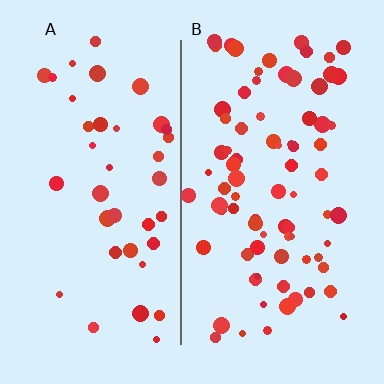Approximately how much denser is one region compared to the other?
Approximately 2.0× — region B over region A.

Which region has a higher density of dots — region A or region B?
B (the right).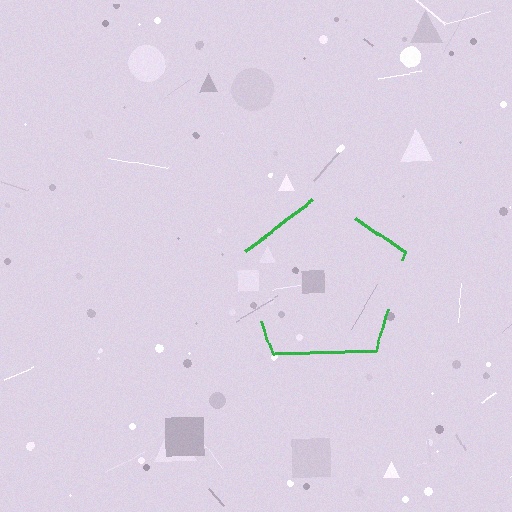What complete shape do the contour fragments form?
The contour fragments form a pentagon.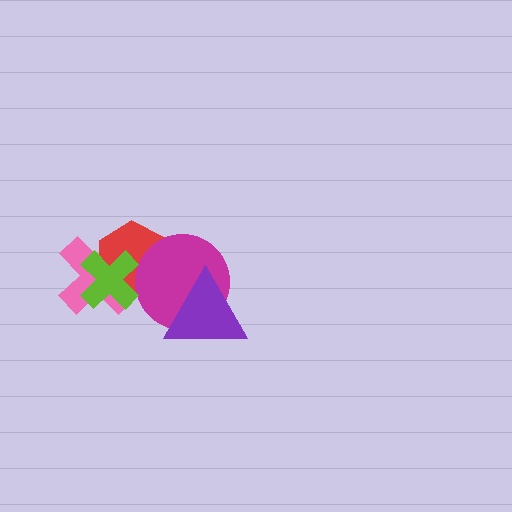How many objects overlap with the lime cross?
2 objects overlap with the lime cross.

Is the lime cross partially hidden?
No, no other shape covers it.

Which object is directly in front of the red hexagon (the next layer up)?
The magenta circle is directly in front of the red hexagon.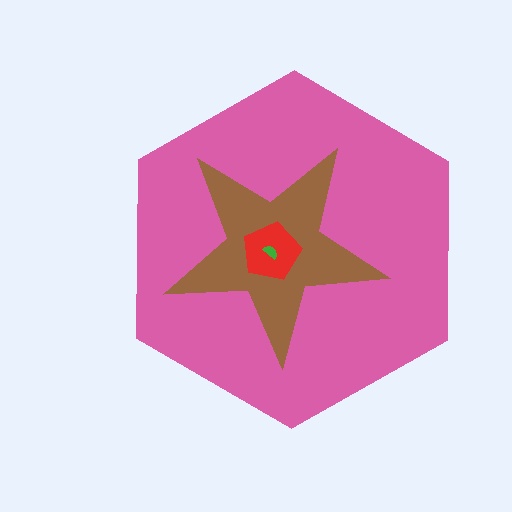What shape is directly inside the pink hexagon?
The brown star.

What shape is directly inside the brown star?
The red pentagon.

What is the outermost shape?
The pink hexagon.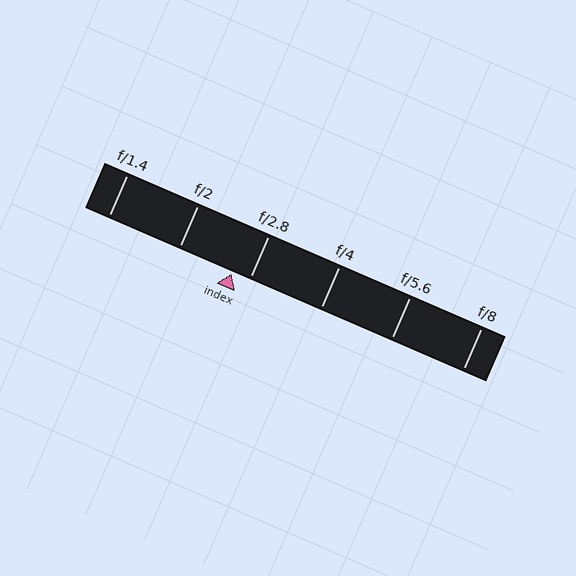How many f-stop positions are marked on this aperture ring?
There are 6 f-stop positions marked.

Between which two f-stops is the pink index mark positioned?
The index mark is between f/2 and f/2.8.